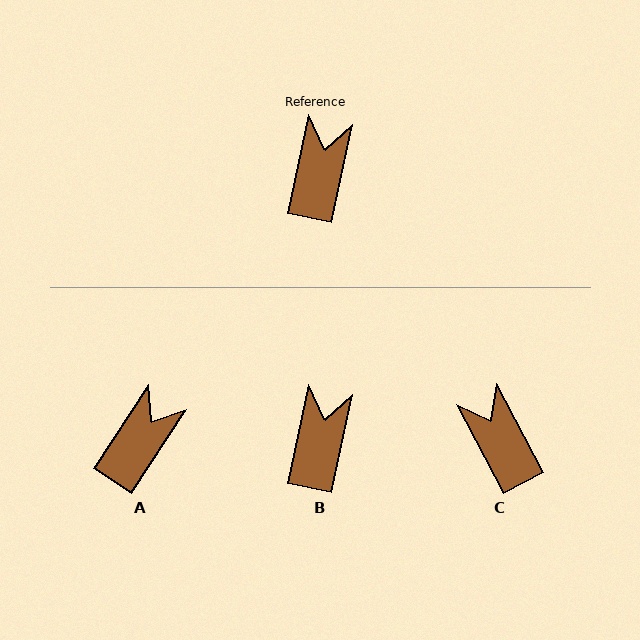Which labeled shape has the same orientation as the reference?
B.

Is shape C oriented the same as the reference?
No, it is off by about 40 degrees.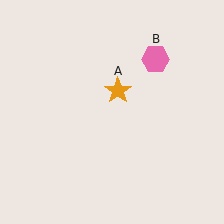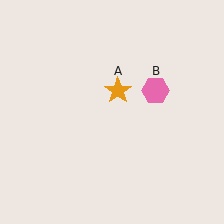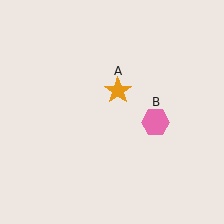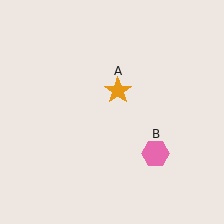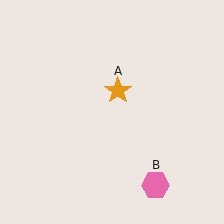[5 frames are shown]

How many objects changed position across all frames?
1 object changed position: pink hexagon (object B).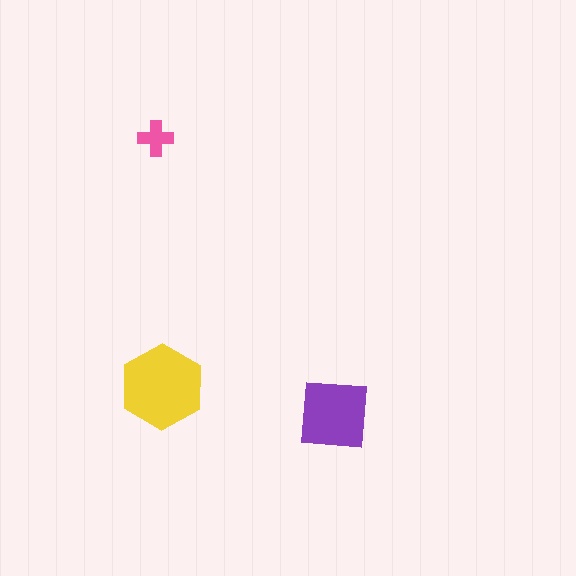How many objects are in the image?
There are 3 objects in the image.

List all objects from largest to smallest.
The yellow hexagon, the purple square, the pink cross.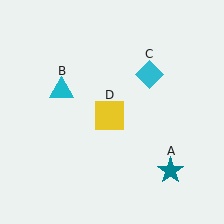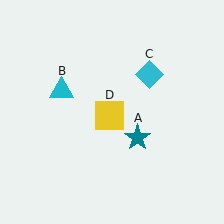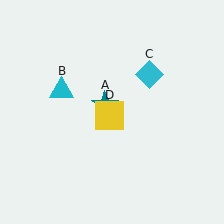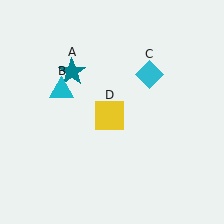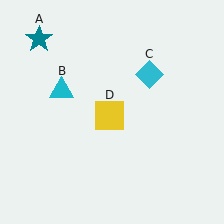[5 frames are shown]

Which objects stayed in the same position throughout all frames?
Cyan triangle (object B) and cyan diamond (object C) and yellow square (object D) remained stationary.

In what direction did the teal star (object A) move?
The teal star (object A) moved up and to the left.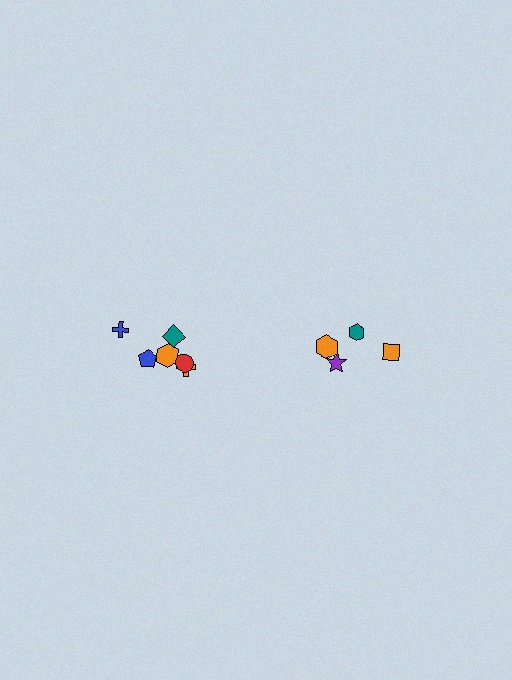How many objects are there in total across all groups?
There are 10 objects.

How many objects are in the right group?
There are 4 objects.